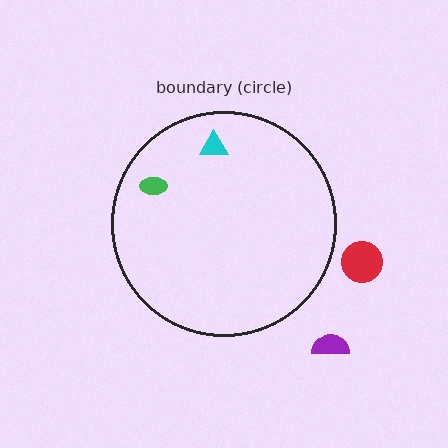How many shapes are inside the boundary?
2 inside, 2 outside.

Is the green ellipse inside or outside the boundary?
Inside.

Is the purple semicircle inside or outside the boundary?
Outside.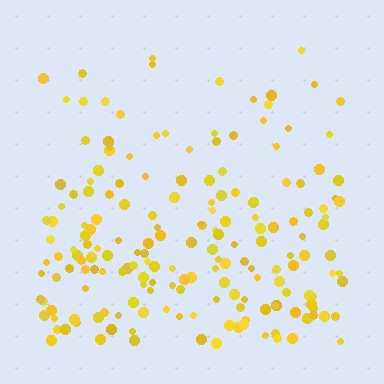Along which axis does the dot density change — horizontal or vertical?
Vertical.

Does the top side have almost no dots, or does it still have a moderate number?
Still a moderate number, just noticeably fewer than the bottom.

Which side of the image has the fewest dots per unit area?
The top.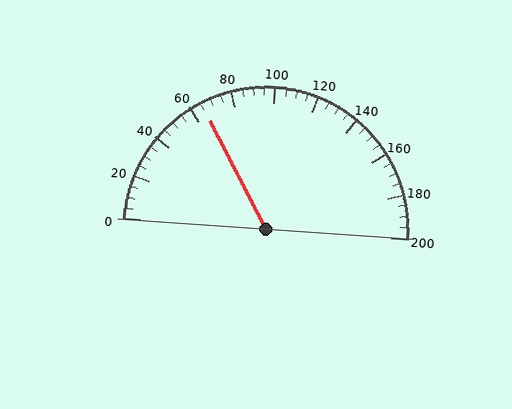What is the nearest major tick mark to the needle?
The nearest major tick mark is 60.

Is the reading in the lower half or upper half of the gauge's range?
The reading is in the lower half of the range (0 to 200).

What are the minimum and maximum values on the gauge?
The gauge ranges from 0 to 200.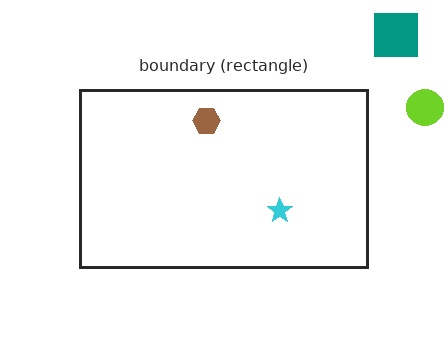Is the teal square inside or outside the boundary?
Outside.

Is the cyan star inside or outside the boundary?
Inside.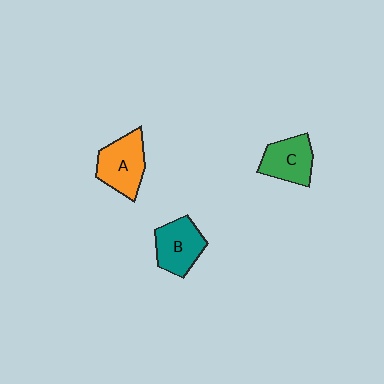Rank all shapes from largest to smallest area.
From largest to smallest: A (orange), B (teal), C (green).